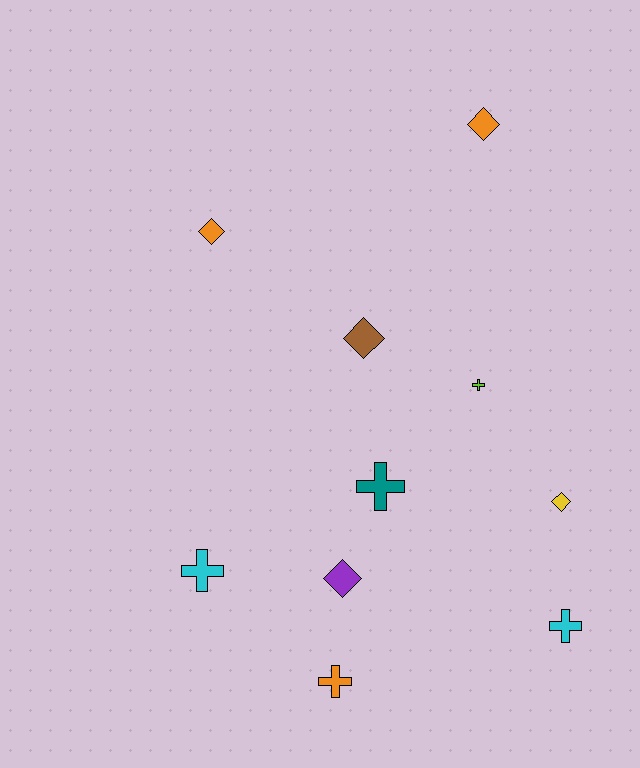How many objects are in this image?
There are 10 objects.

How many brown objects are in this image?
There is 1 brown object.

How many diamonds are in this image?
There are 5 diamonds.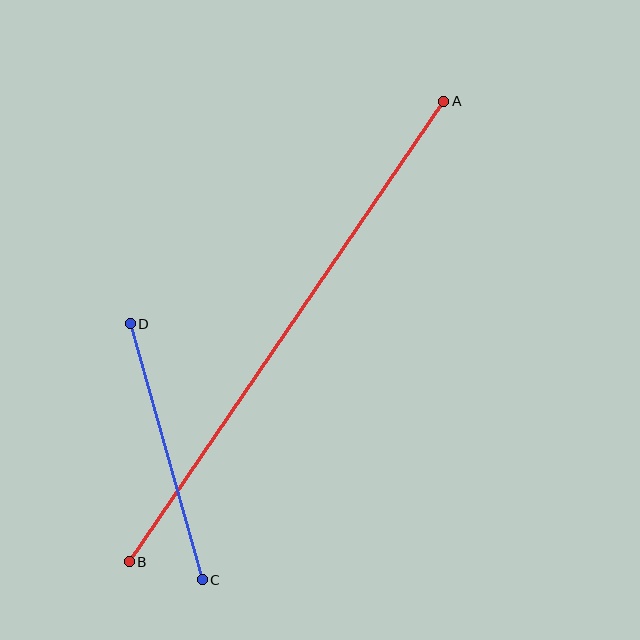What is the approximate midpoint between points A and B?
The midpoint is at approximately (286, 331) pixels.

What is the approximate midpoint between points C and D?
The midpoint is at approximately (166, 452) pixels.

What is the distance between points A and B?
The distance is approximately 557 pixels.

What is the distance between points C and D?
The distance is approximately 266 pixels.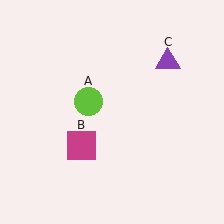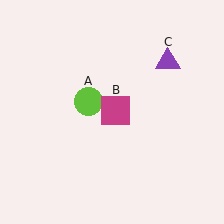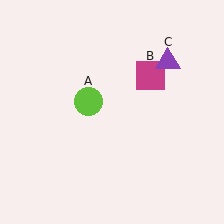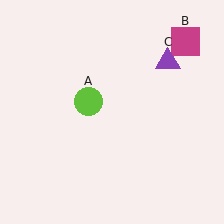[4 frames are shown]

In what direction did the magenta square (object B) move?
The magenta square (object B) moved up and to the right.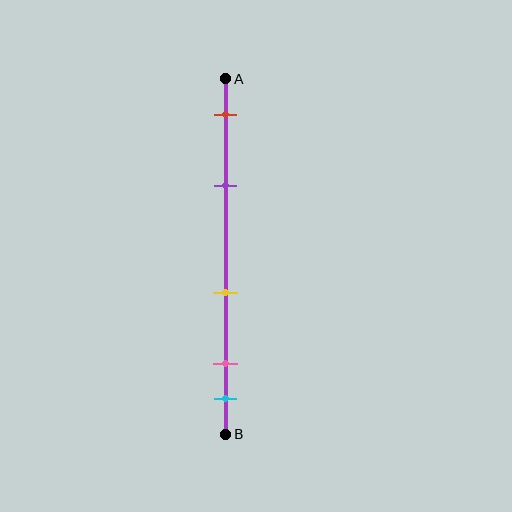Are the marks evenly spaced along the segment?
No, the marks are not evenly spaced.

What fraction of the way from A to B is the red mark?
The red mark is approximately 10% (0.1) of the way from A to B.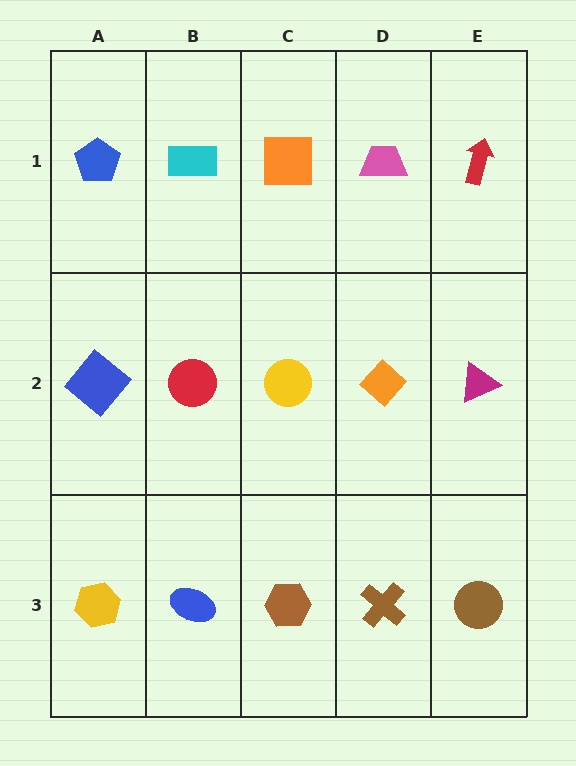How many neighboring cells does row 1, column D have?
3.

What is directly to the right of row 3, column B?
A brown hexagon.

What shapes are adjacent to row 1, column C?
A yellow circle (row 2, column C), a cyan rectangle (row 1, column B), a pink trapezoid (row 1, column D).